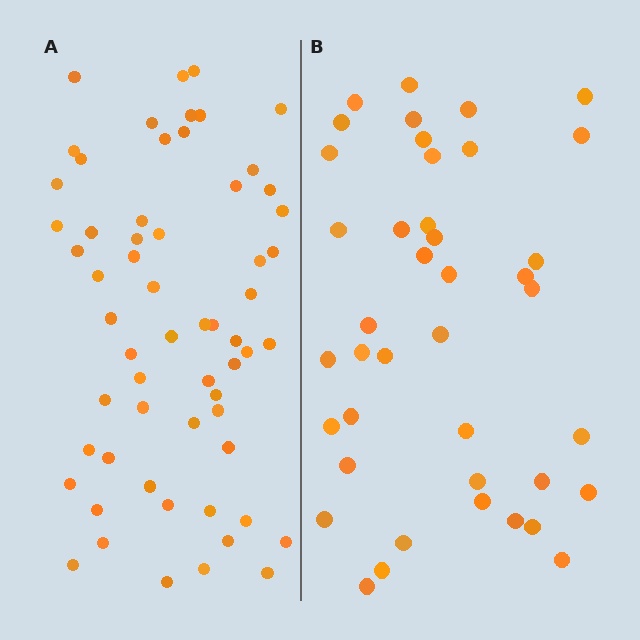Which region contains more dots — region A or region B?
Region A (the left region) has more dots.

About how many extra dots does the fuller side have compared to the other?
Region A has approximately 20 more dots than region B.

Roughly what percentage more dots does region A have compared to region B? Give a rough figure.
About 45% more.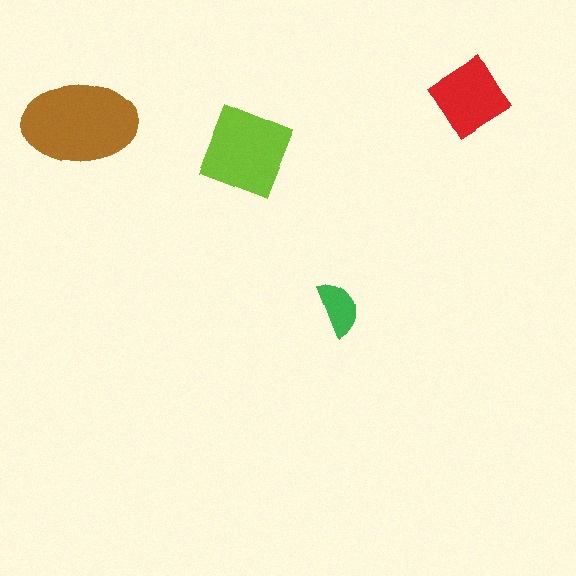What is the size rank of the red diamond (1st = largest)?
3rd.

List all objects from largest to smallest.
The brown ellipse, the lime square, the red diamond, the green semicircle.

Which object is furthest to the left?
The brown ellipse is leftmost.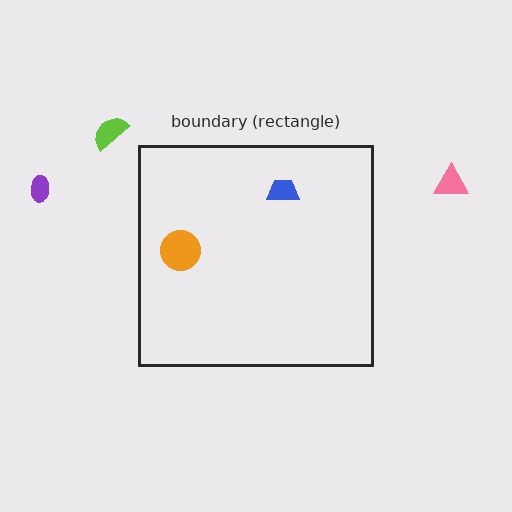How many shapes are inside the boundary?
2 inside, 3 outside.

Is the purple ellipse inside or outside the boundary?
Outside.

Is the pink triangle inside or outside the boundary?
Outside.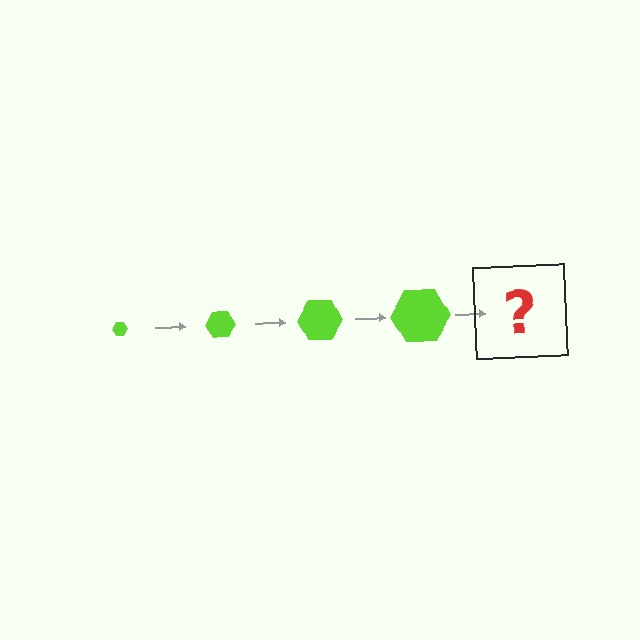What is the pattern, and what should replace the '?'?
The pattern is that the hexagon gets progressively larger each step. The '?' should be a lime hexagon, larger than the previous one.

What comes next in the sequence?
The next element should be a lime hexagon, larger than the previous one.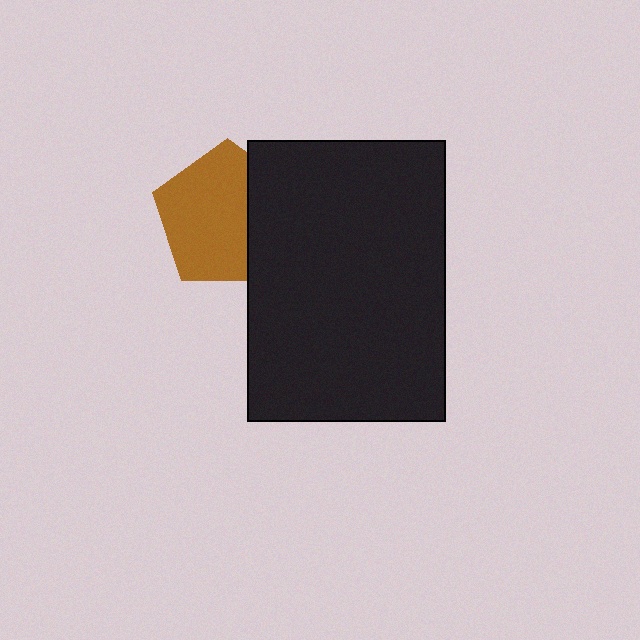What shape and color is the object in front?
The object in front is a black rectangle.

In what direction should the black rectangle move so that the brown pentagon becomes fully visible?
The black rectangle should move right. That is the shortest direction to clear the overlap and leave the brown pentagon fully visible.